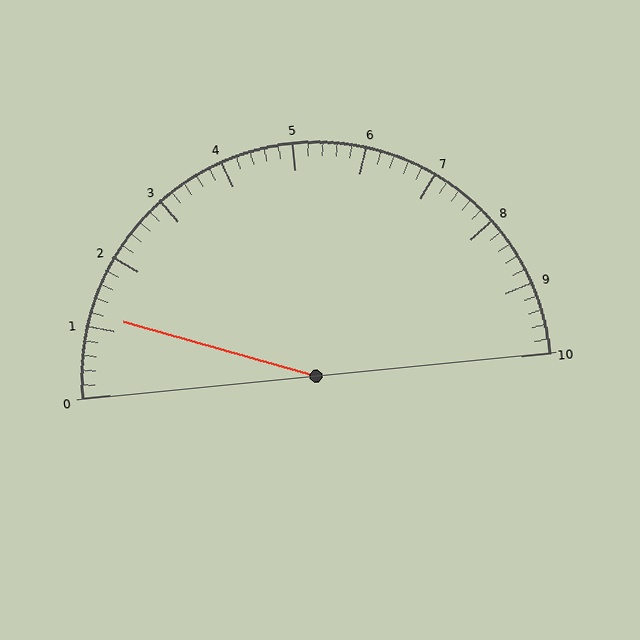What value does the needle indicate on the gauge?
The needle indicates approximately 1.2.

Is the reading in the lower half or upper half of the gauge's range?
The reading is in the lower half of the range (0 to 10).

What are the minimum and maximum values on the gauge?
The gauge ranges from 0 to 10.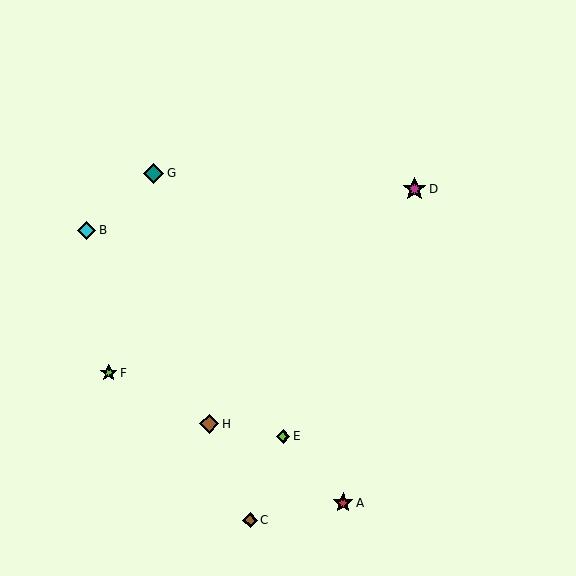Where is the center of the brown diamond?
The center of the brown diamond is at (209, 424).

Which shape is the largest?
The magenta star (labeled D) is the largest.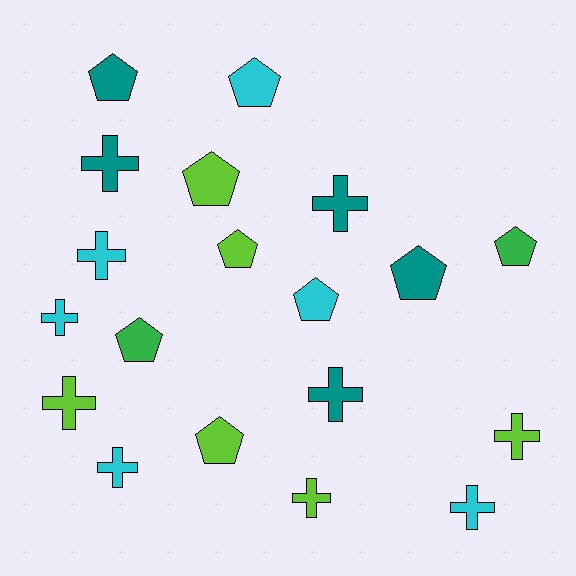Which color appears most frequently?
Cyan, with 6 objects.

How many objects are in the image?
There are 19 objects.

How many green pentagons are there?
There are 2 green pentagons.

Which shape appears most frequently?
Cross, with 10 objects.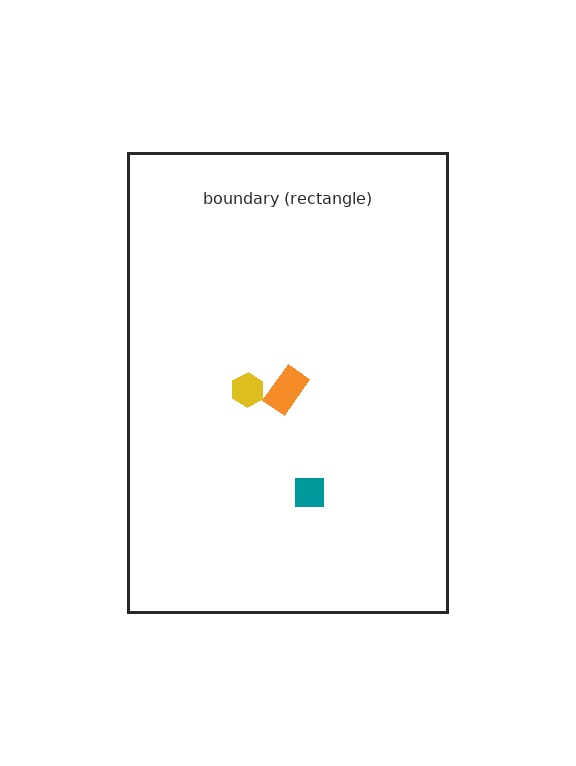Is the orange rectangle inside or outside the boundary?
Inside.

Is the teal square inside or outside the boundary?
Inside.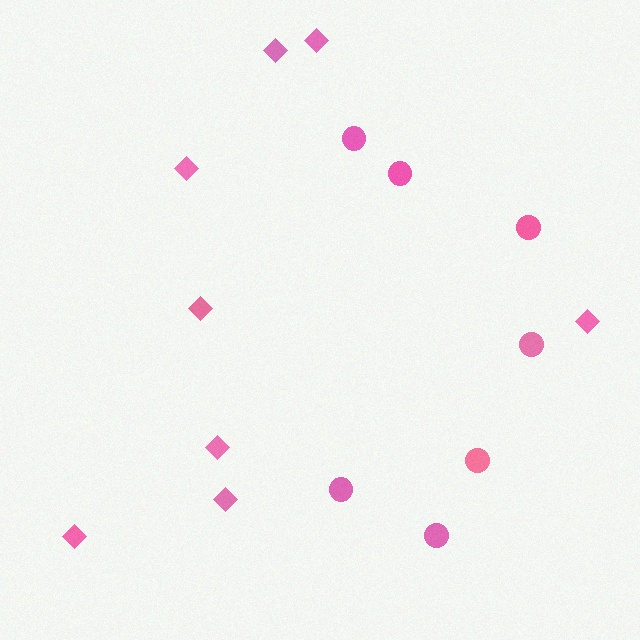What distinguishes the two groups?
There are 2 groups: one group of diamonds (8) and one group of circles (7).